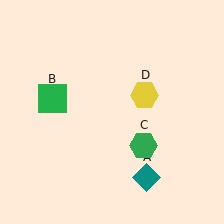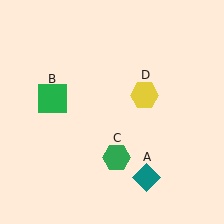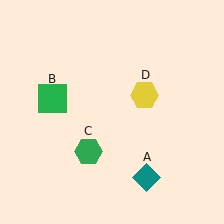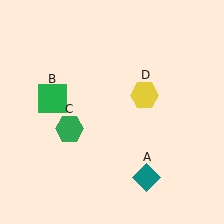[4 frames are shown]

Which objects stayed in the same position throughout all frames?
Teal diamond (object A) and green square (object B) and yellow hexagon (object D) remained stationary.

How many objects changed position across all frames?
1 object changed position: green hexagon (object C).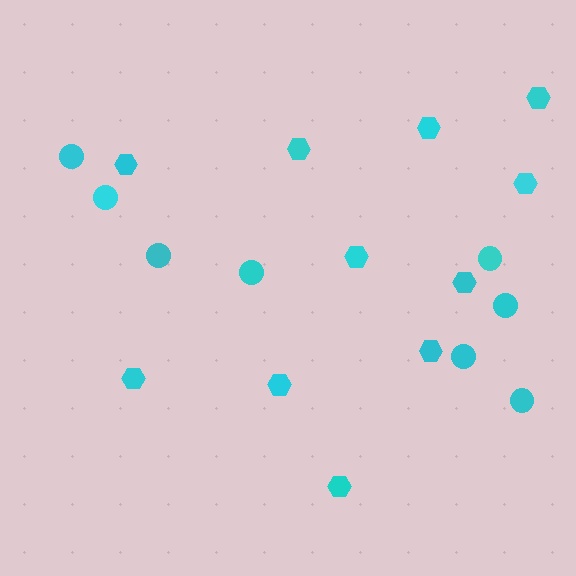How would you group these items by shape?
There are 2 groups: one group of hexagons (11) and one group of circles (8).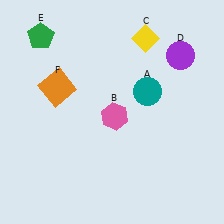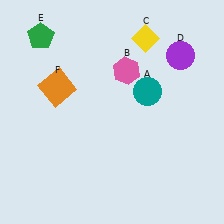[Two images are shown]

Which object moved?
The pink hexagon (B) moved up.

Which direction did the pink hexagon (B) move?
The pink hexagon (B) moved up.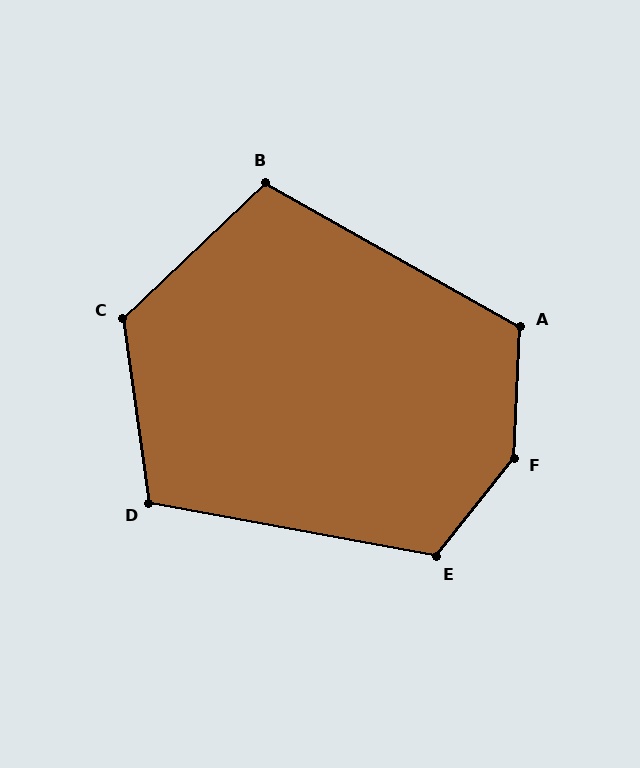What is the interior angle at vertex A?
Approximately 117 degrees (obtuse).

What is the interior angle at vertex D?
Approximately 109 degrees (obtuse).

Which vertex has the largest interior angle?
F, at approximately 144 degrees.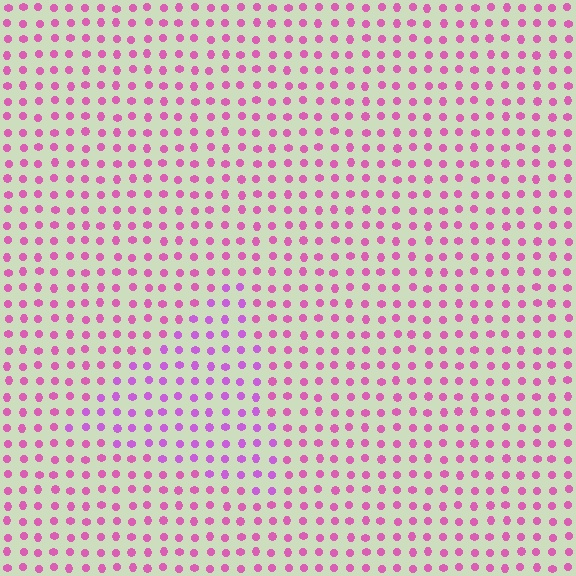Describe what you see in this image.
The image is filled with small pink elements in a uniform arrangement. A triangle-shaped region is visible where the elements are tinted to a slightly different hue, forming a subtle color boundary.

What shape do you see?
I see a triangle.